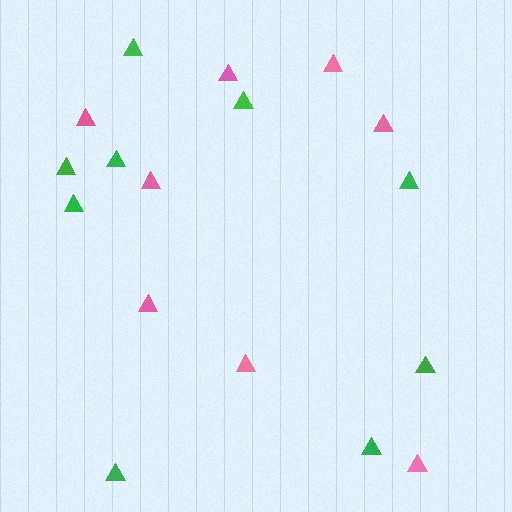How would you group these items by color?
There are 2 groups: one group of green triangles (9) and one group of pink triangles (8).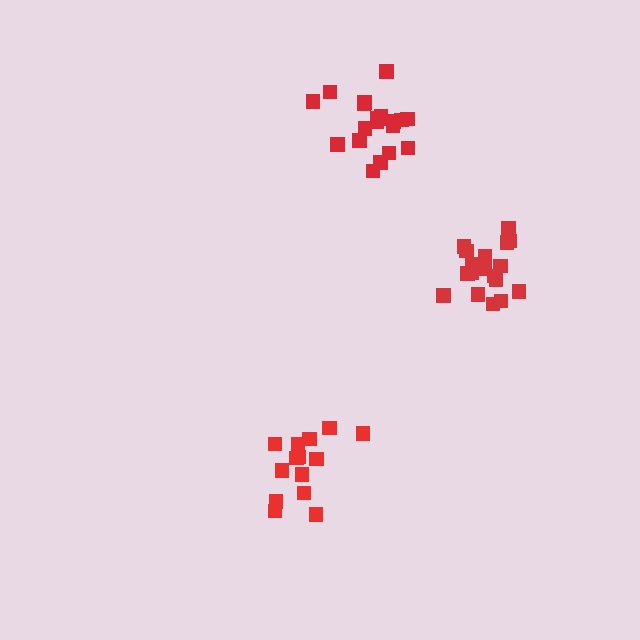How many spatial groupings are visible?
There are 3 spatial groupings.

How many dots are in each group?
Group 1: 14 dots, Group 2: 18 dots, Group 3: 20 dots (52 total).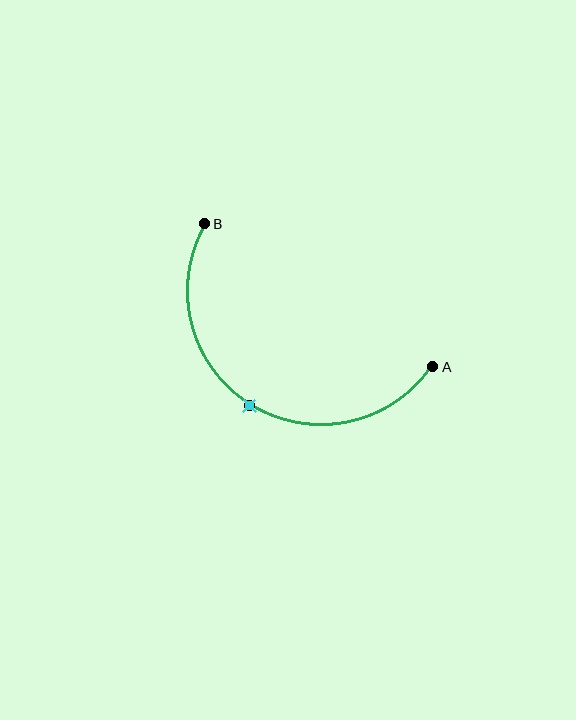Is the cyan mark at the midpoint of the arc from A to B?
Yes. The cyan mark lies on the arc at equal arc-length from both A and B — it is the arc midpoint.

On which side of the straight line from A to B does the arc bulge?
The arc bulges below the straight line connecting A and B.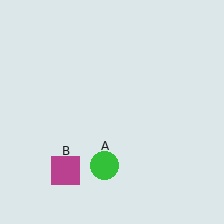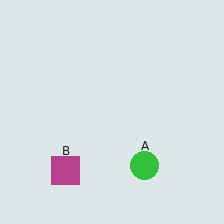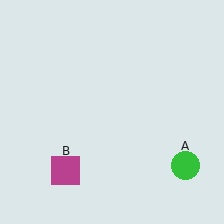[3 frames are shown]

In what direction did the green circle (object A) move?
The green circle (object A) moved right.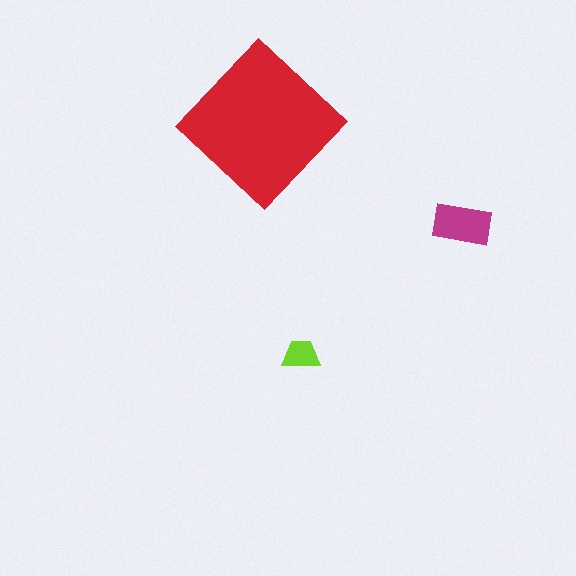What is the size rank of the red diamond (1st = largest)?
1st.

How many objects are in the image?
There are 3 objects in the image.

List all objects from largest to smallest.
The red diamond, the magenta rectangle, the lime trapezoid.